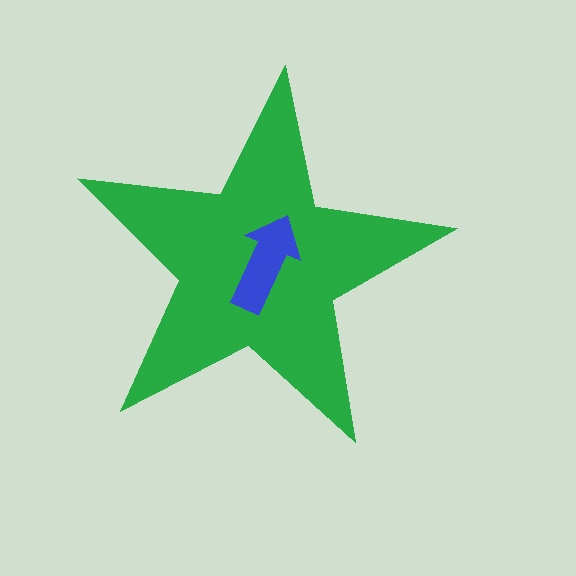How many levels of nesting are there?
2.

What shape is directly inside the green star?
The blue arrow.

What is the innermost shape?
The blue arrow.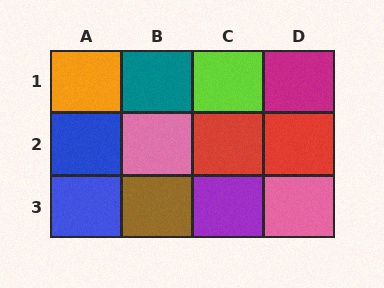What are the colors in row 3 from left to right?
Blue, brown, purple, pink.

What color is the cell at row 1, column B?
Teal.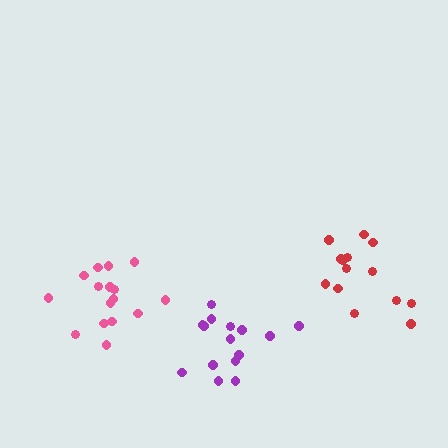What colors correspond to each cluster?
The clusters are colored: pink, red, purple.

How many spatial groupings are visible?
There are 3 spatial groupings.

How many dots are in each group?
Group 1: 16 dots, Group 2: 14 dots, Group 3: 15 dots (45 total).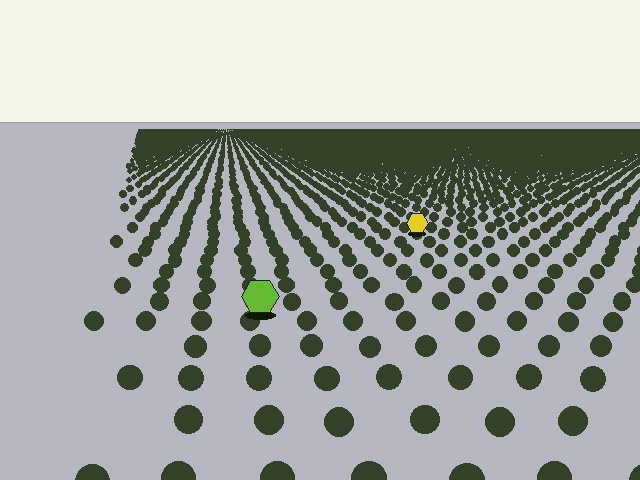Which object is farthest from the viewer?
The yellow hexagon is farthest from the viewer. It appears smaller and the ground texture around it is denser.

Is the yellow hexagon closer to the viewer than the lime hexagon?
No. The lime hexagon is closer — you can tell from the texture gradient: the ground texture is coarser near it.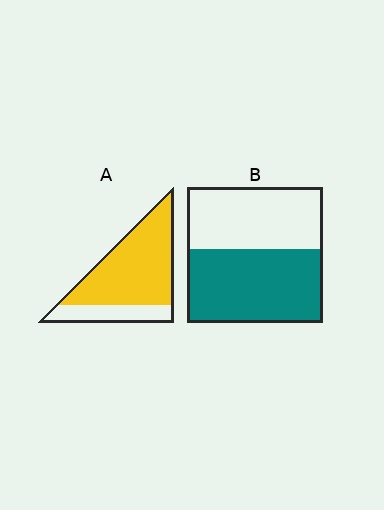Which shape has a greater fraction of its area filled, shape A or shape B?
Shape A.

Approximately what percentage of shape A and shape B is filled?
A is approximately 75% and B is approximately 55%.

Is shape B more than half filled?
Yes.